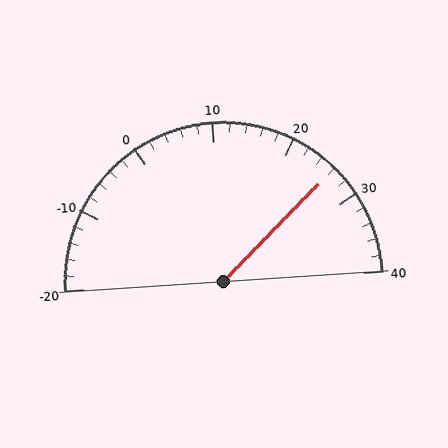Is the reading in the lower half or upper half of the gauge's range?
The reading is in the upper half of the range (-20 to 40).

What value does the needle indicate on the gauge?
The needle indicates approximately 26.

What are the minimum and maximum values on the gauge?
The gauge ranges from -20 to 40.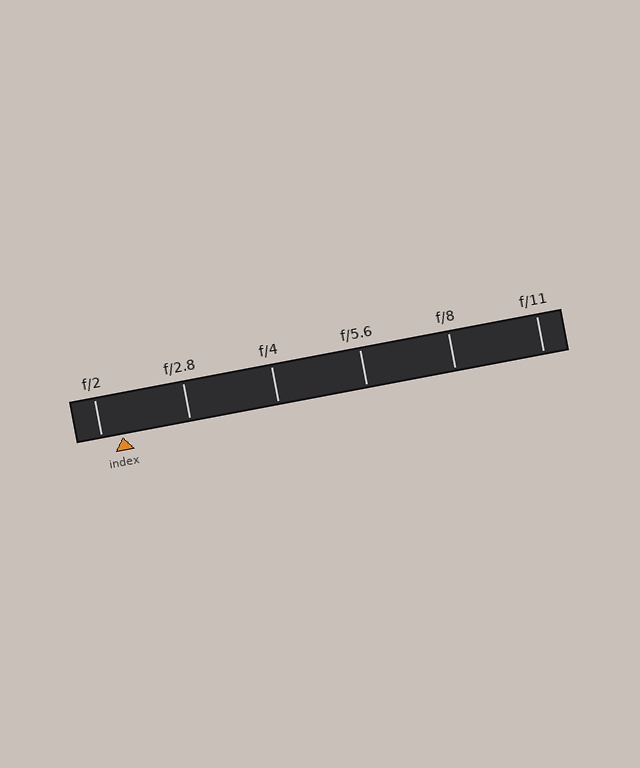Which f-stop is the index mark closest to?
The index mark is closest to f/2.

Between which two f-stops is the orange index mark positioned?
The index mark is between f/2 and f/2.8.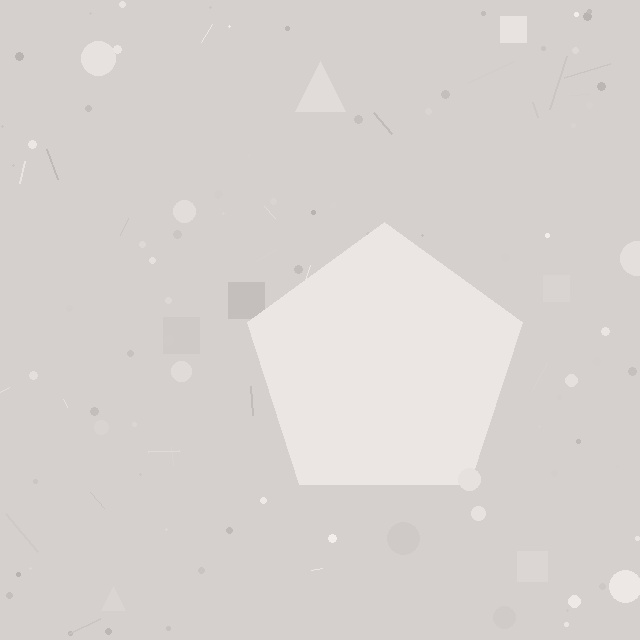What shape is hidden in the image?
A pentagon is hidden in the image.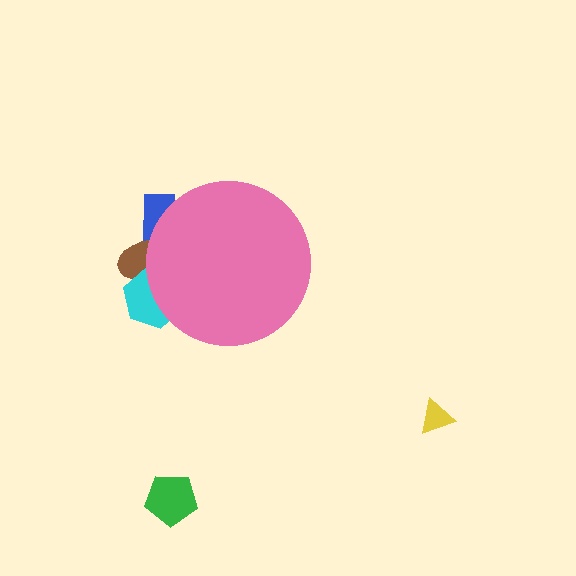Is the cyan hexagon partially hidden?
Yes, the cyan hexagon is partially hidden behind the pink circle.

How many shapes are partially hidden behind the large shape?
3 shapes are partially hidden.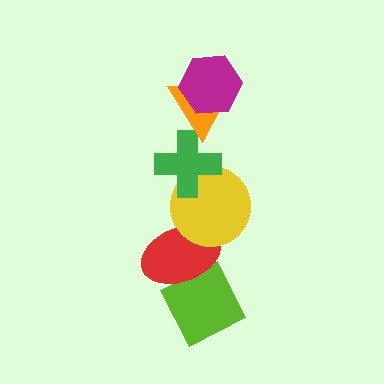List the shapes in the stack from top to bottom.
From top to bottom: the magenta hexagon, the orange triangle, the green cross, the yellow circle, the red ellipse, the lime diamond.